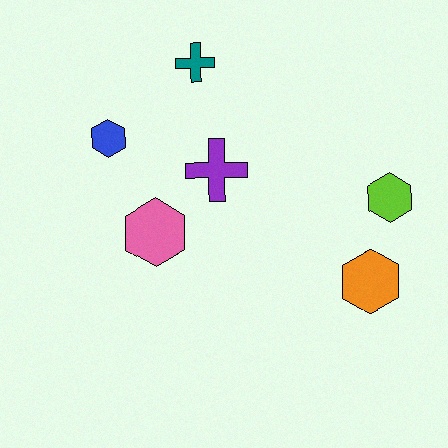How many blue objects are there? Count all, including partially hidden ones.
There is 1 blue object.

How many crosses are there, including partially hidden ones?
There are 2 crosses.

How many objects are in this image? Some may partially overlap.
There are 6 objects.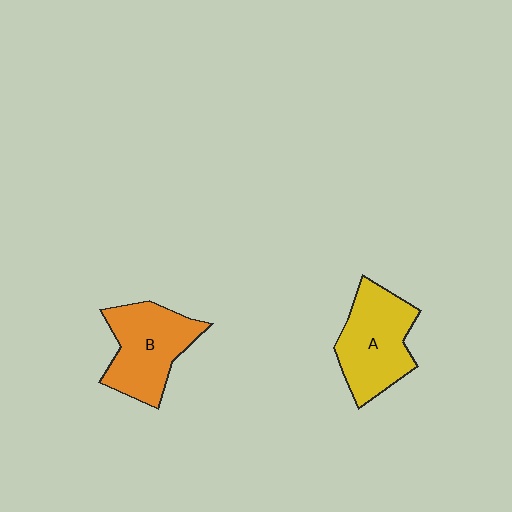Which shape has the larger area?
Shape A (yellow).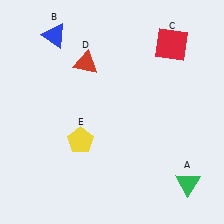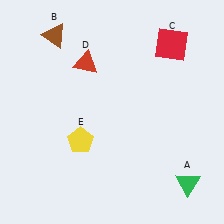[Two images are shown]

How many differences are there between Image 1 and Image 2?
There is 1 difference between the two images.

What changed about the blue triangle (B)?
In Image 1, B is blue. In Image 2, it changed to brown.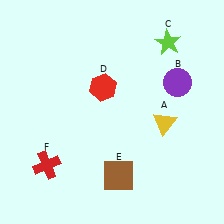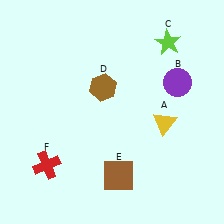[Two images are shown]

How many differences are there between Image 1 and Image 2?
There is 1 difference between the two images.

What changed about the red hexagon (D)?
In Image 1, D is red. In Image 2, it changed to brown.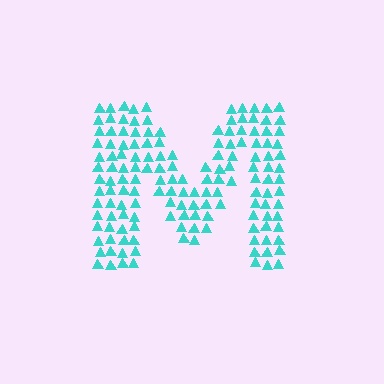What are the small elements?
The small elements are triangles.